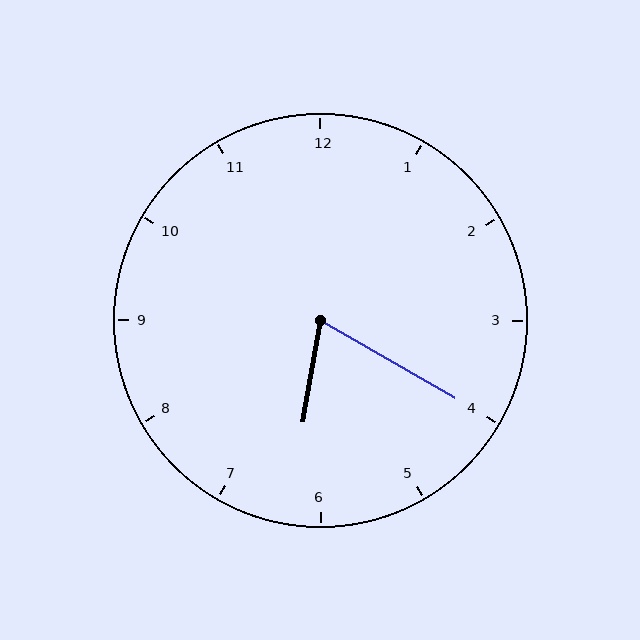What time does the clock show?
6:20.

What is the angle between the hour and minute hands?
Approximately 70 degrees.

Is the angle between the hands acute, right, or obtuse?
It is acute.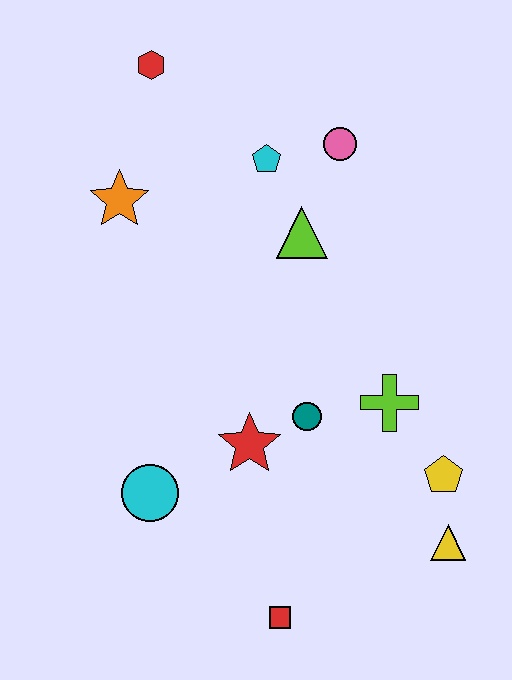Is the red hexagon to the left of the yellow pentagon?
Yes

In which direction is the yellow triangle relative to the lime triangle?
The yellow triangle is below the lime triangle.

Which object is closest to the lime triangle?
The cyan pentagon is closest to the lime triangle.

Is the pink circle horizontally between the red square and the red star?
No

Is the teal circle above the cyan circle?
Yes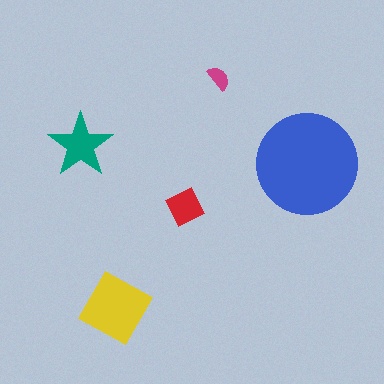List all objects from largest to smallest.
The blue circle, the yellow square, the teal star, the red diamond, the magenta semicircle.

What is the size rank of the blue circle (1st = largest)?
1st.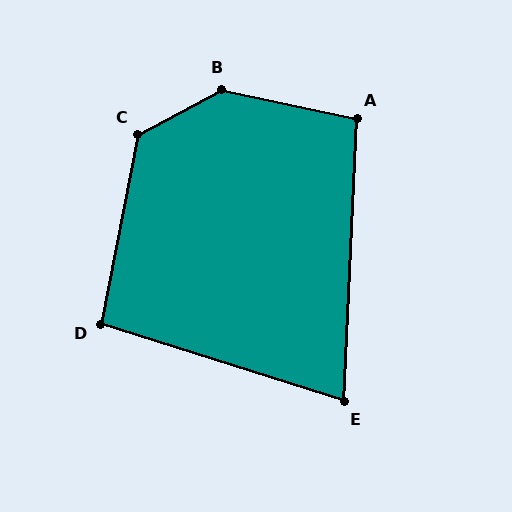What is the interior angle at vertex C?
Approximately 129 degrees (obtuse).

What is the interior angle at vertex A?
Approximately 100 degrees (obtuse).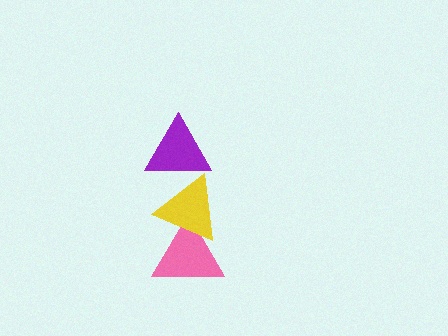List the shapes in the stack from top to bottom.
From top to bottom: the purple triangle, the yellow triangle, the pink triangle.